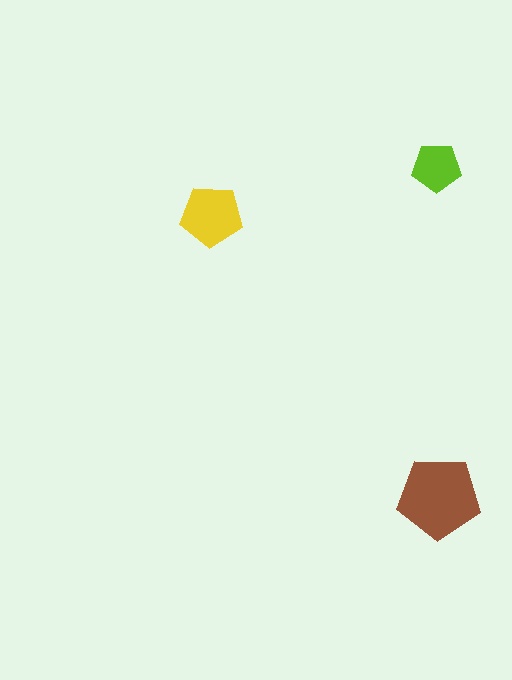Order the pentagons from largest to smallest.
the brown one, the yellow one, the lime one.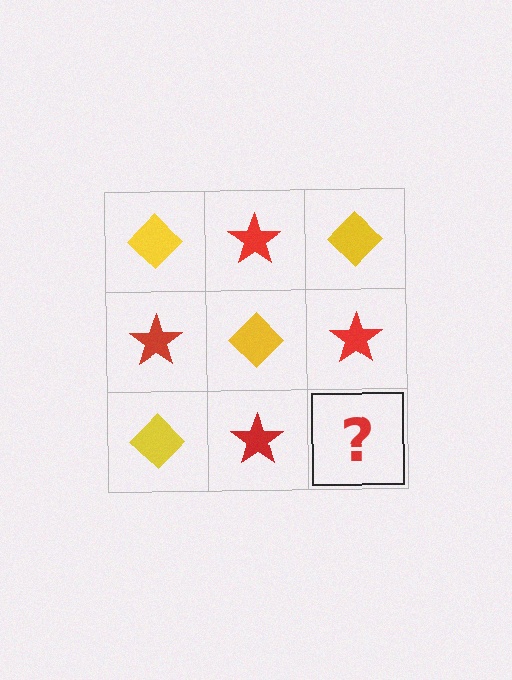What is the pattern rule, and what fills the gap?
The rule is that it alternates yellow diamond and red star in a checkerboard pattern. The gap should be filled with a yellow diamond.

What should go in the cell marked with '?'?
The missing cell should contain a yellow diamond.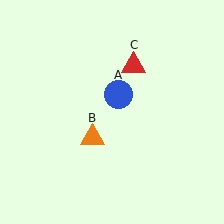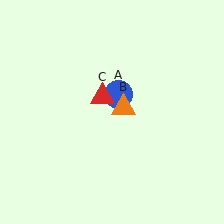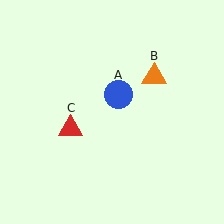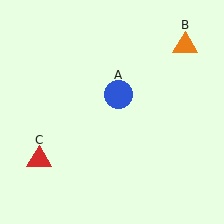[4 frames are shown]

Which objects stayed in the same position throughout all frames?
Blue circle (object A) remained stationary.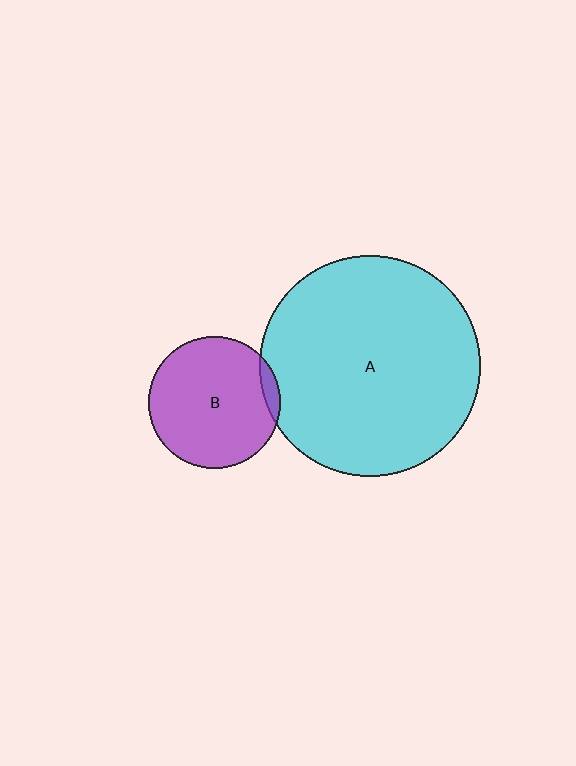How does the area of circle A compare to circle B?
Approximately 2.8 times.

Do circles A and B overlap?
Yes.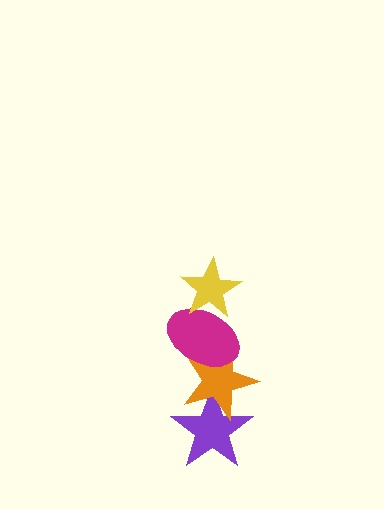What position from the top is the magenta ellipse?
The magenta ellipse is 2nd from the top.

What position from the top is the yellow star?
The yellow star is 1st from the top.